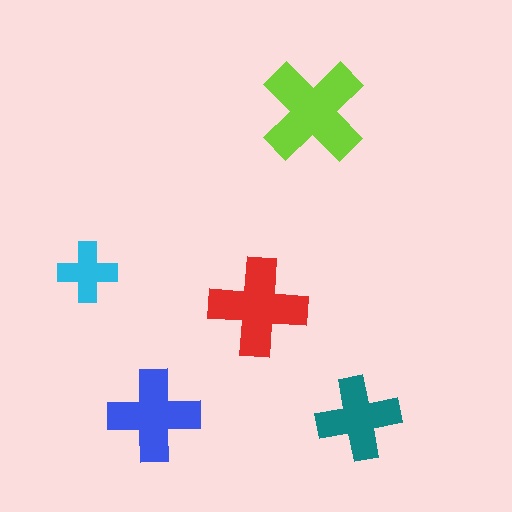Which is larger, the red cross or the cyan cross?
The red one.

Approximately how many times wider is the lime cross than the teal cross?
About 1.5 times wider.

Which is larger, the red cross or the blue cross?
The red one.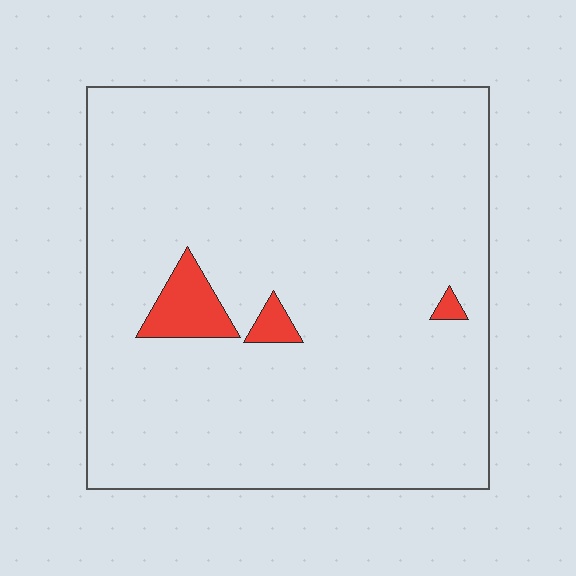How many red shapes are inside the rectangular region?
3.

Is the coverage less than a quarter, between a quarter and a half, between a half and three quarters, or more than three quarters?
Less than a quarter.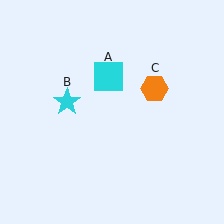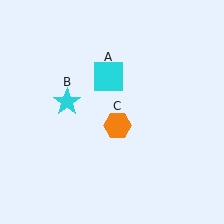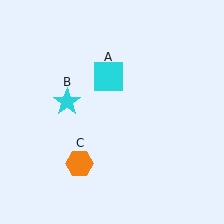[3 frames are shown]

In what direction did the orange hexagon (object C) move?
The orange hexagon (object C) moved down and to the left.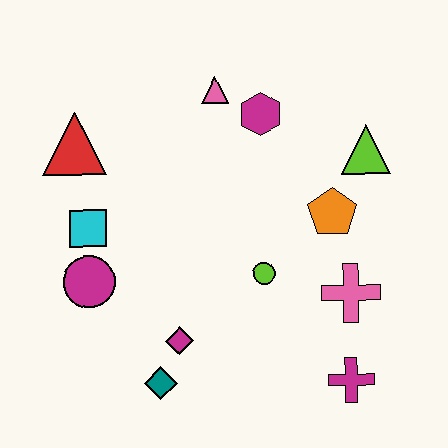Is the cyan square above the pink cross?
Yes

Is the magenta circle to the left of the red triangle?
No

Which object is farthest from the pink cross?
The red triangle is farthest from the pink cross.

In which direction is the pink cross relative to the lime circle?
The pink cross is to the right of the lime circle.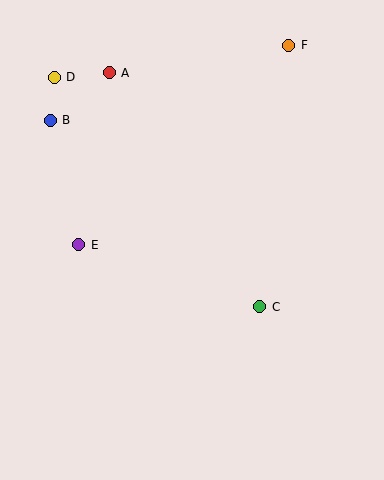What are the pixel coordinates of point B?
Point B is at (50, 120).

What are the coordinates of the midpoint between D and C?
The midpoint between D and C is at (157, 192).